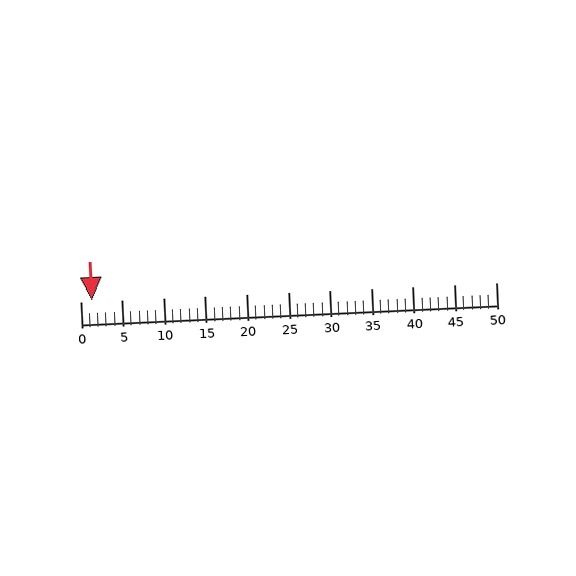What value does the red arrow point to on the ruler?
The red arrow points to approximately 1.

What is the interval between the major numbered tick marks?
The major tick marks are spaced 5 units apart.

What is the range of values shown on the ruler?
The ruler shows values from 0 to 50.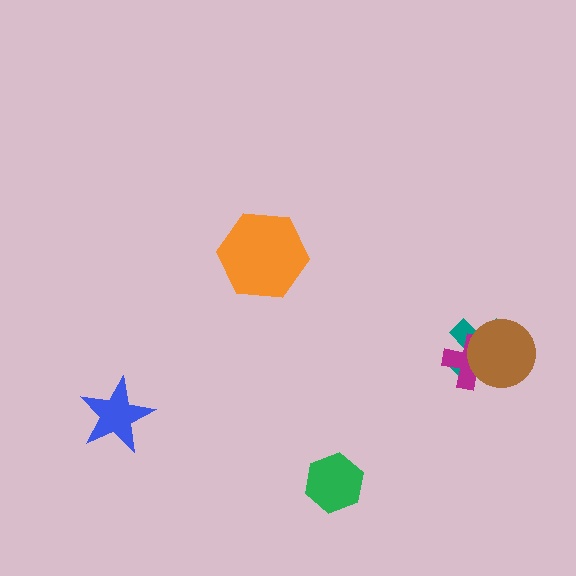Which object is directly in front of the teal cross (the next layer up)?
The magenta cross is directly in front of the teal cross.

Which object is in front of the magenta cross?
The brown circle is in front of the magenta cross.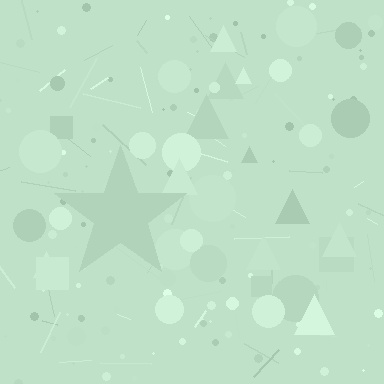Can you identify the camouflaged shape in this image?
The camouflaged shape is a star.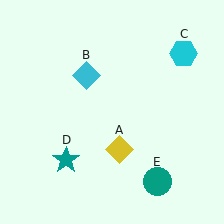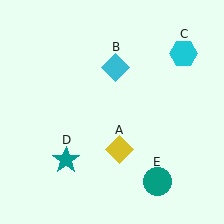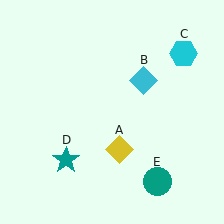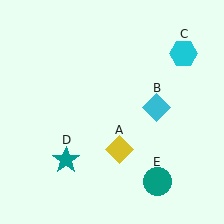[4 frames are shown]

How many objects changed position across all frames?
1 object changed position: cyan diamond (object B).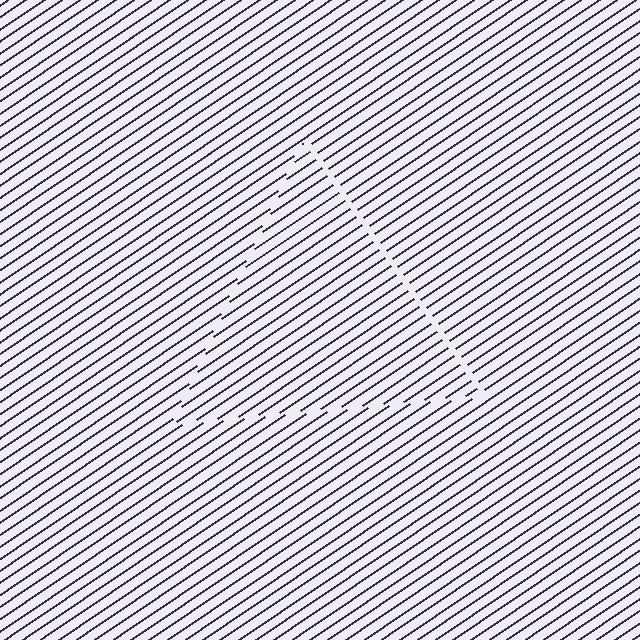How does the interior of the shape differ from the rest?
The interior of the shape contains the same grating, shifted by half a period — the contour is defined by the phase discontinuity where line-ends from the inner and outer gratings abut.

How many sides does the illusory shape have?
3 sides — the line-ends trace a triangle.